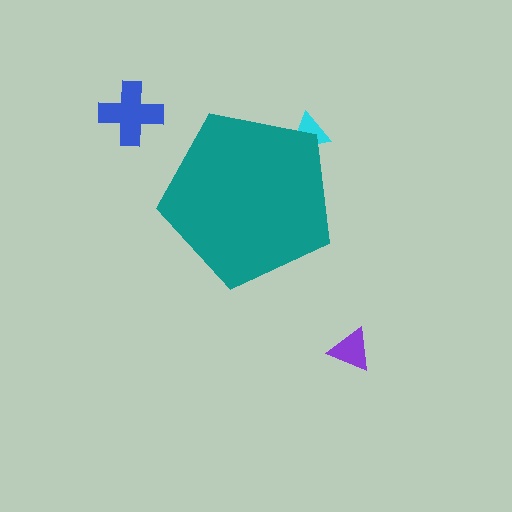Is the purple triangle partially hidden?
No, the purple triangle is fully visible.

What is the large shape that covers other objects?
A teal pentagon.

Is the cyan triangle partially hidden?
Yes, the cyan triangle is partially hidden behind the teal pentagon.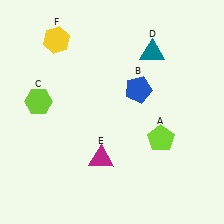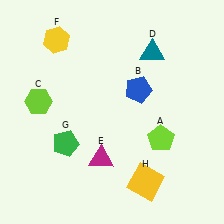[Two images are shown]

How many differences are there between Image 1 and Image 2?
There are 2 differences between the two images.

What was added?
A green pentagon (G), a yellow square (H) were added in Image 2.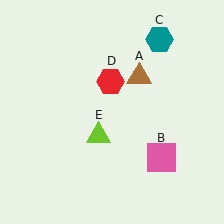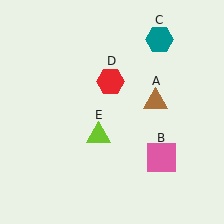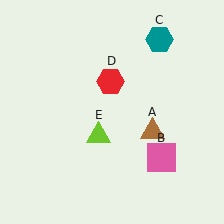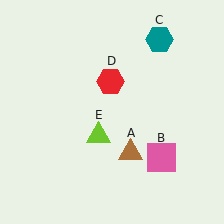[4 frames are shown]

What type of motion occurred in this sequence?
The brown triangle (object A) rotated clockwise around the center of the scene.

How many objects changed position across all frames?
1 object changed position: brown triangle (object A).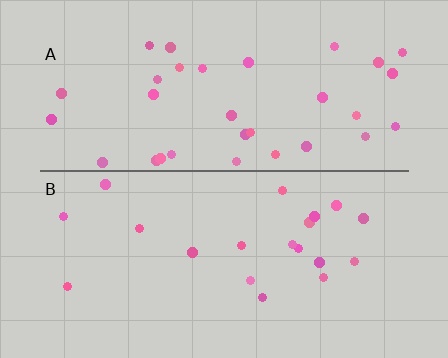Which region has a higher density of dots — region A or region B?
A (the top).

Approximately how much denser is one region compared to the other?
Approximately 1.7× — region A over region B.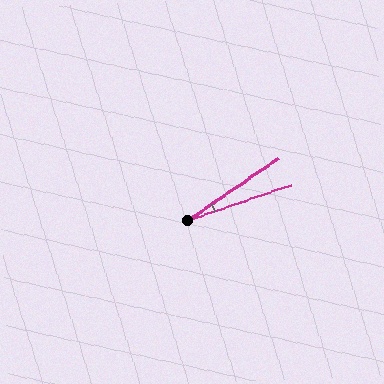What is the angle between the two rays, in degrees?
Approximately 16 degrees.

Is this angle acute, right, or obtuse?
It is acute.